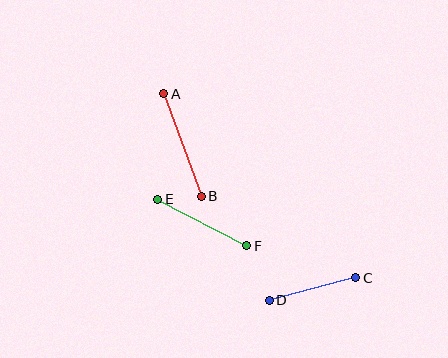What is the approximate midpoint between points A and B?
The midpoint is at approximately (182, 145) pixels.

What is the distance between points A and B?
The distance is approximately 109 pixels.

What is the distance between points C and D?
The distance is approximately 89 pixels.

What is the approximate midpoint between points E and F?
The midpoint is at approximately (202, 223) pixels.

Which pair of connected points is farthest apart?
Points A and B are farthest apart.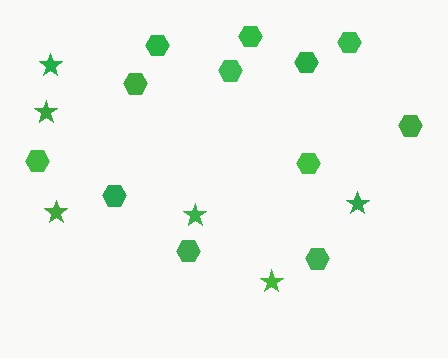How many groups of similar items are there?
There are 2 groups: one group of stars (6) and one group of hexagons (12).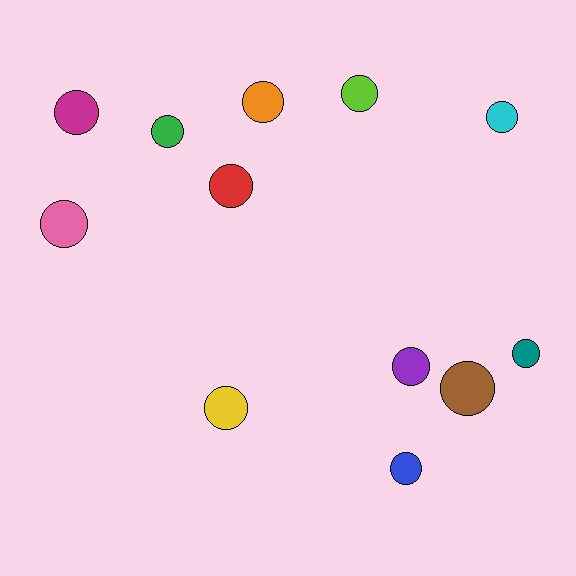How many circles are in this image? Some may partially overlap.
There are 12 circles.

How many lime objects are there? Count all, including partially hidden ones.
There is 1 lime object.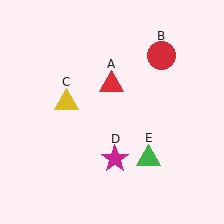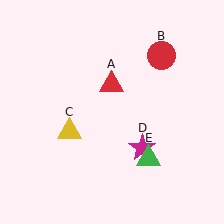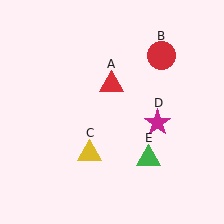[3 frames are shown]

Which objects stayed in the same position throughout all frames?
Red triangle (object A) and red circle (object B) and green triangle (object E) remained stationary.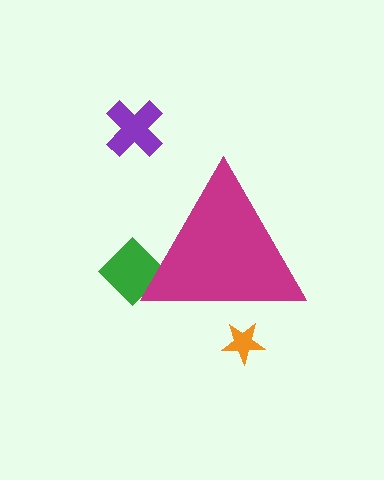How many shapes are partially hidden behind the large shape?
2 shapes are partially hidden.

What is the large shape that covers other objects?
A magenta triangle.